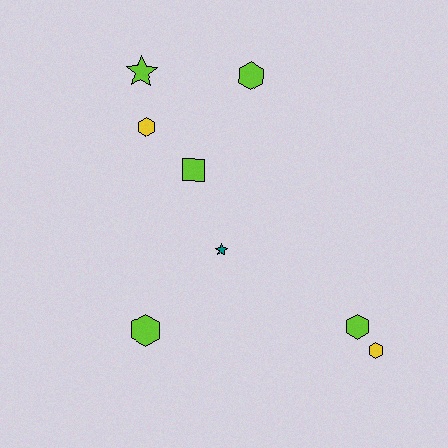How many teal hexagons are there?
There are no teal hexagons.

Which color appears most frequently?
Lime, with 5 objects.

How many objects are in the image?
There are 8 objects.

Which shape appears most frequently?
Hexagon, with 5 objects.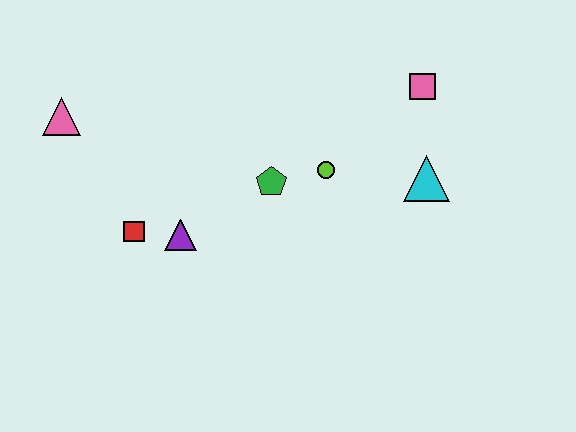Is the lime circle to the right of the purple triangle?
Yes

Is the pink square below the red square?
No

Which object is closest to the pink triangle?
The red square is closest to the pink triangle.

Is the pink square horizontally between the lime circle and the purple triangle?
No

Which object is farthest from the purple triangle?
The pink square is farthest from the purple triangle.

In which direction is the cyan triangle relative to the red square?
The cyan triangle is to the right of the red square.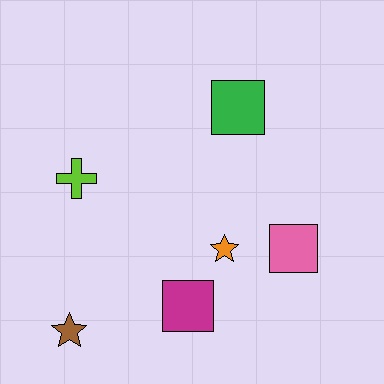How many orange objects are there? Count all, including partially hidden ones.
There is 1 orange object.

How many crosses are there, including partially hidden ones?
There is 1 cross.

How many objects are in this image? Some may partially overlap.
There are 6 objects.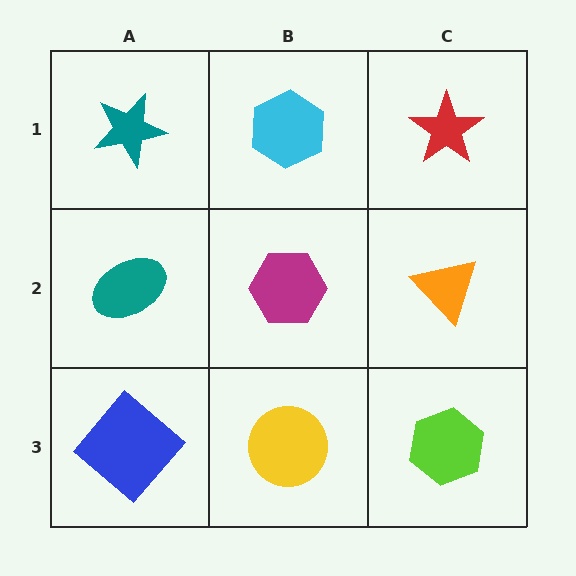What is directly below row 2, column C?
A lime hexagon.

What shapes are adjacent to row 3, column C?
An orange triangle (row 2, column C), a yellow circle (row 3, column B).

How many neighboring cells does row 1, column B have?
3.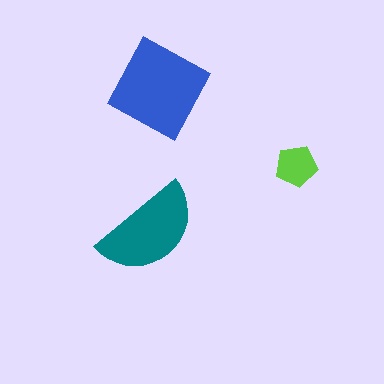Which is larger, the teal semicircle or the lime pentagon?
The teal semicircle.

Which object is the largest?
The blue diamond.